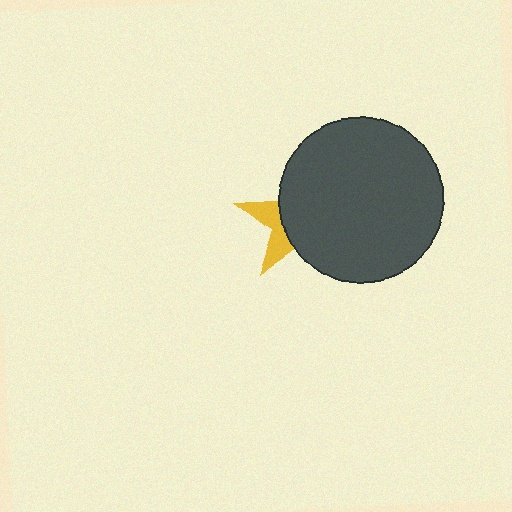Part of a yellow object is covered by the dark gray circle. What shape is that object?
It is a star.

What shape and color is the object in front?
The object in front is a dark gray circle.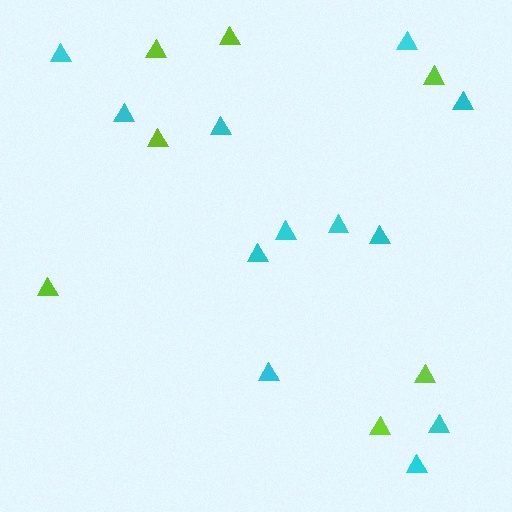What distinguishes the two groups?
There are 2 groups: one group of lime triangles (7) and one group of cyan triangles (12).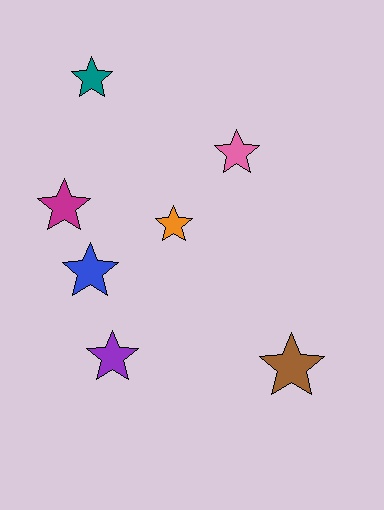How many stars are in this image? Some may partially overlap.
There are 7 stars.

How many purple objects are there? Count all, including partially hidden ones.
There is 1 purple object.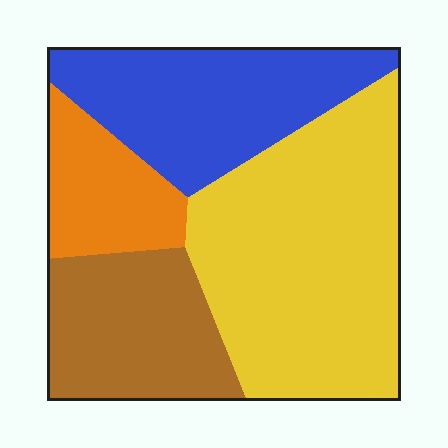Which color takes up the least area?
Orange, at roughly 15%.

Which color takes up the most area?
Yellow, at roughly 40%.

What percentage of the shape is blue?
Blue covers 25% of the shape.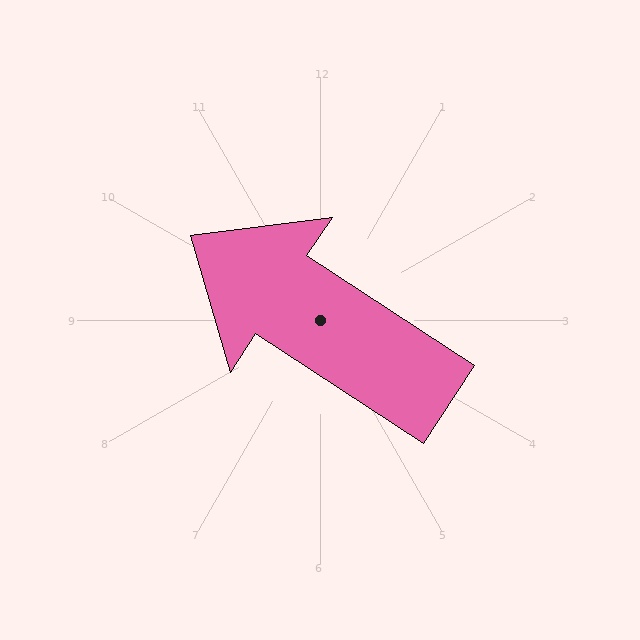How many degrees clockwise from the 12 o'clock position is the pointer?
Approximately 303 degrees.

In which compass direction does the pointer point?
Northwest.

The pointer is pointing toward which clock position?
Roughly 10 o'clock.